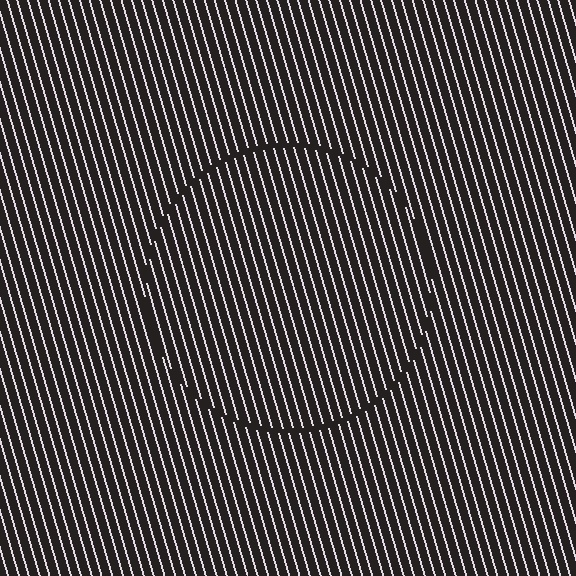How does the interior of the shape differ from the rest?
The interior of the shape contains the same grating, shifted by half a period — the contour is defined by the phase discontinuity where line-ends from the inner and outer gratings abut.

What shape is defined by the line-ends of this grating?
An illusory circle. The interior of the shape contains the same grating, shifted by half a period — the contour is defined by the phase discontinuity where line-ends from the inner and outer gratings abut.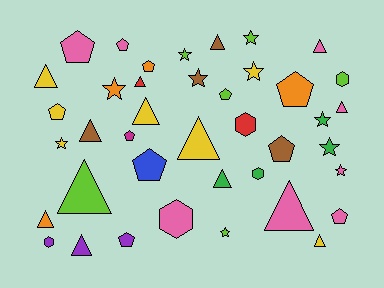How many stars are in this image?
There are 10 stars.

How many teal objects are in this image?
There are no teal objects.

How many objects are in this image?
There are 40 objects.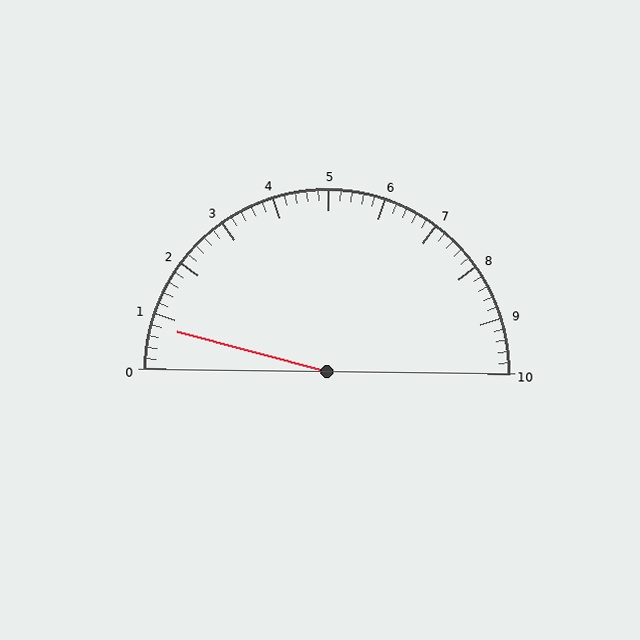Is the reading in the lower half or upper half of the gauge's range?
The reading is in the lower half of the range (0 to 10).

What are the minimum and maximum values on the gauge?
The gauge ranges from 0 to 10.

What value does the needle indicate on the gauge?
The needle indicates approximately 0.8.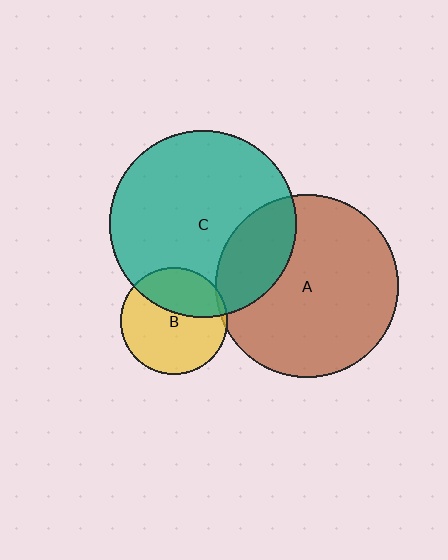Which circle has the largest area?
Circle C (teal).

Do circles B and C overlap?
Yes.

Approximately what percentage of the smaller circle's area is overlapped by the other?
Approximately 35%.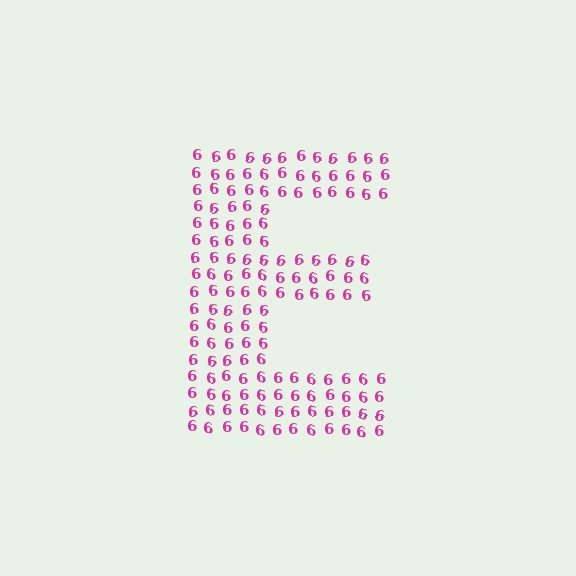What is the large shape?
The large shape is the letter E.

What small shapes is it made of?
It is made of small digit 6's.